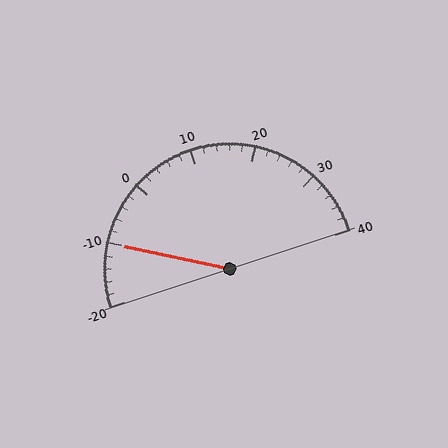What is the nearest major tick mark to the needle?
The nearest major tick mark is -10.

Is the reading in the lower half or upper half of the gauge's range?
The reading is in the lower half of the range (-20 to 40).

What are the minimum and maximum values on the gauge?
The gauge ranges from -20 to 40.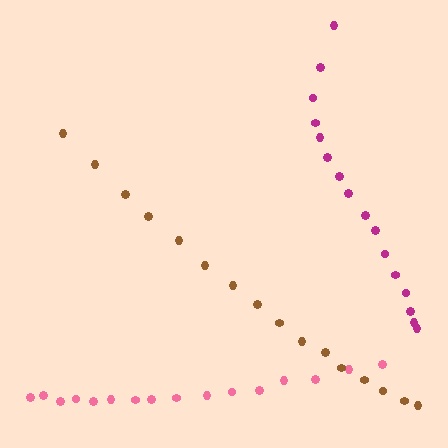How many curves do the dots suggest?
There are 3 distinct paths.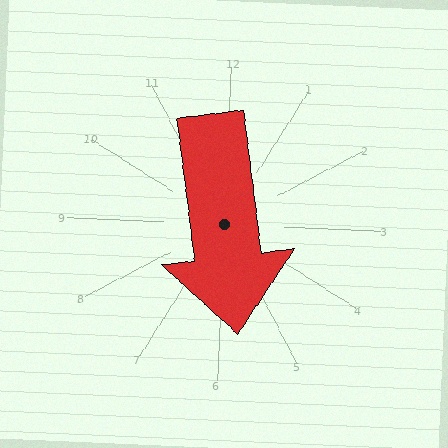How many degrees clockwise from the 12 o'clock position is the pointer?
Approximately 170 degrees.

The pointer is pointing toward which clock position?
Roughly 6 o'clock.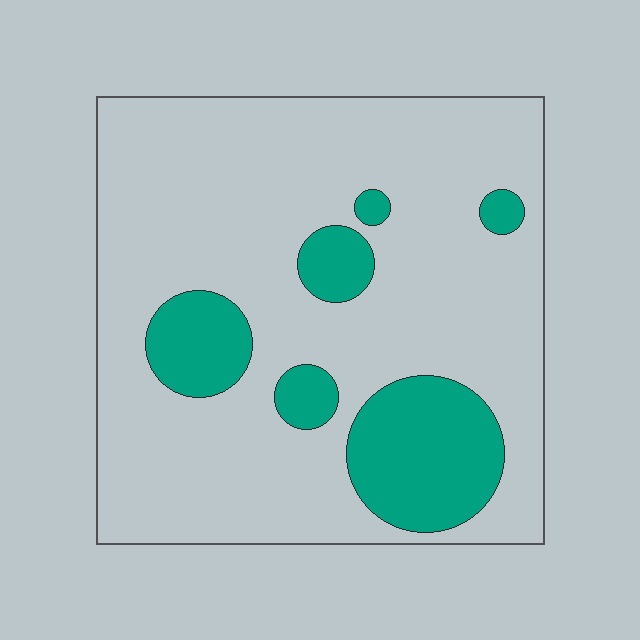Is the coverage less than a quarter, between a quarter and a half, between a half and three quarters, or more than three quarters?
Less than a quarter.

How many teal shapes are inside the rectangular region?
6.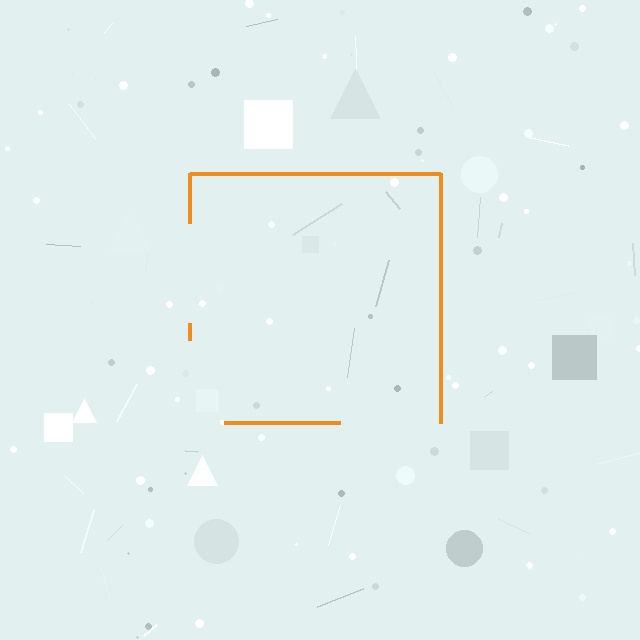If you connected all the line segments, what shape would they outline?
They would outline a square.